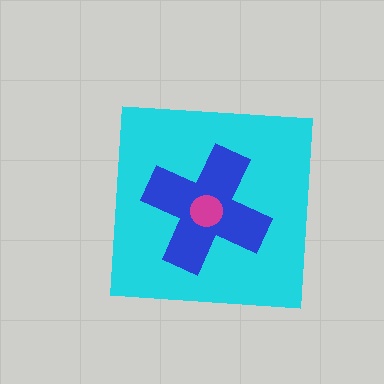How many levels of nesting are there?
3.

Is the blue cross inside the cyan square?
Yes.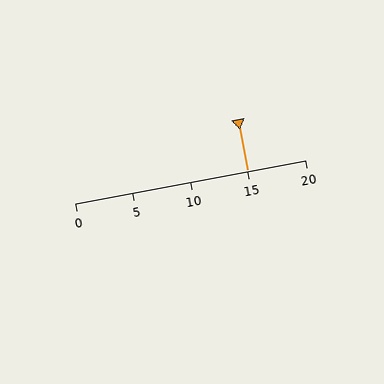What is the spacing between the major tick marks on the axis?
The major ticks are spaced 5 apart.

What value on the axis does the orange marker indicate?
The marker indicates approximately 15.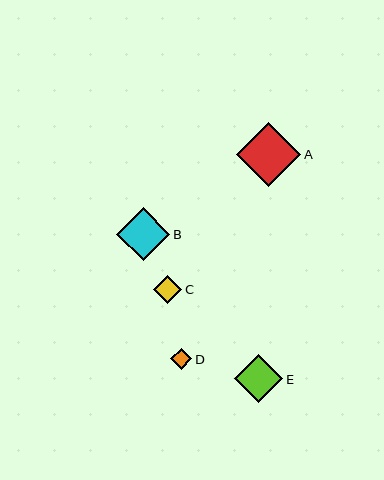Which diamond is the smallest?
Diamond D is the smallest with a size of approximately 21 pixels.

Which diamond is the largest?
Diamond A is the largest with a size of approximately 64 pixels.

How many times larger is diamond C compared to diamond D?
Diamond C is approximately 1.3 times the size of diamond D.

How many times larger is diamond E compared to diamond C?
Diamond E is approximately 1.7 times the size of diamond C.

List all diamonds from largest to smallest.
From largest to smallest: A, B, E, C, D.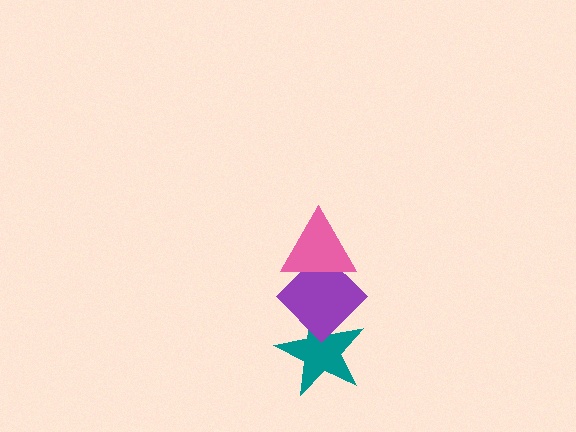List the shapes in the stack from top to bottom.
From top to bottom: the pink triangle, the purple diamond, the teal star.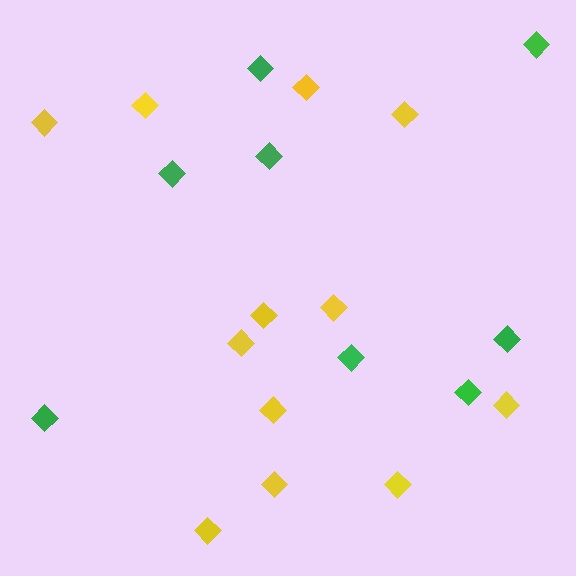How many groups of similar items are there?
There are 2 groups: one group of yellow diamonds (12) and one group of green diamonds (8).